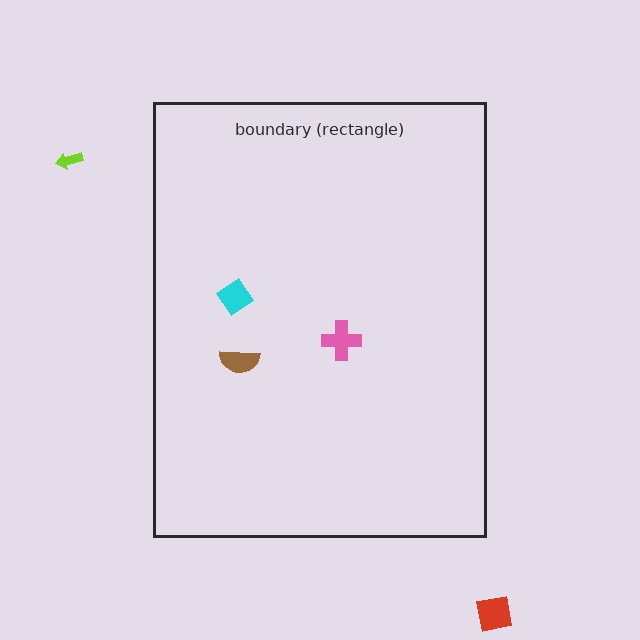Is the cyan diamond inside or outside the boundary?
Inside.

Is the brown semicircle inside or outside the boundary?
Inside.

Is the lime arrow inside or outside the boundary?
Outside.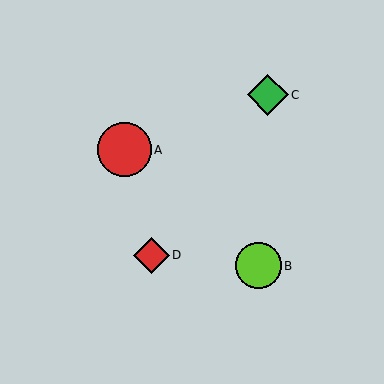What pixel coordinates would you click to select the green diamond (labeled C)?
Click at (268, 95) to select the green diamond C.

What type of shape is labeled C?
Shape C is a green diamond.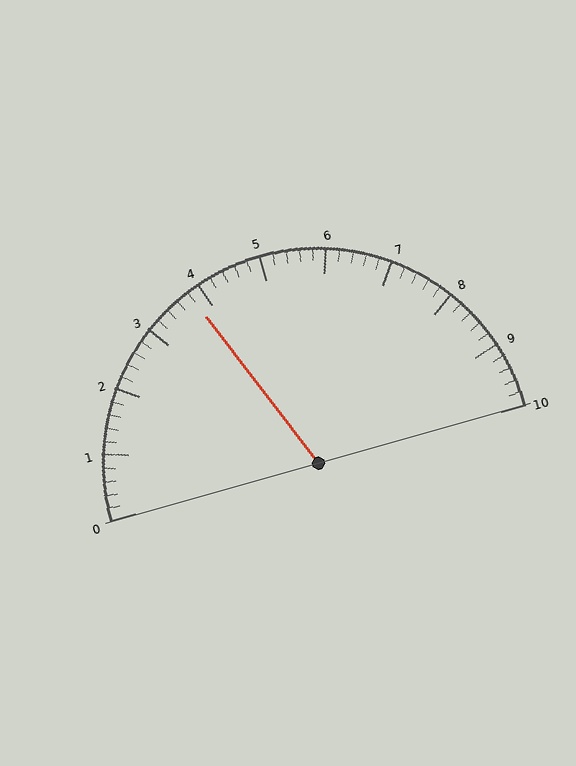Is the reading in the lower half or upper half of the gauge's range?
The reading is in the lower half of the range (0 to 10).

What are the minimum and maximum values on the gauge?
The gauge ranges from 0 to 10.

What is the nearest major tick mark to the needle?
The nearest major tick mark is 4.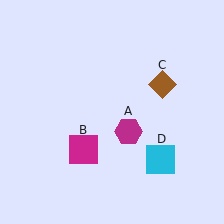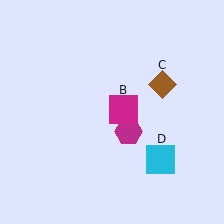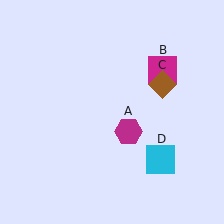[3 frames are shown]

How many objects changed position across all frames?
1 object changed position: magenta square (object B).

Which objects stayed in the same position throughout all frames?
Magenta hexagon (object A) and brown diamond (object C) and cyan square (object D) remained stationary.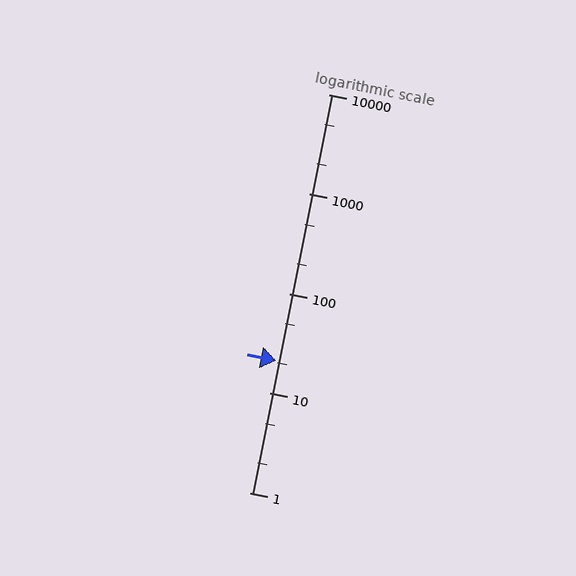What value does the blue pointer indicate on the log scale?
The pointer indicates approximately 21.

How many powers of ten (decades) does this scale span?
The scale spans 4 decades, from 1 to 10000.